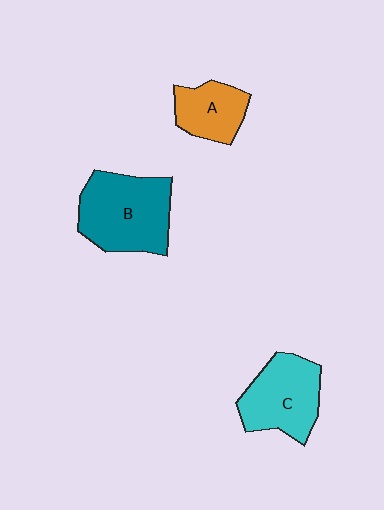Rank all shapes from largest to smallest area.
From largest to smallest: B (teal), C (cyan), A (orange).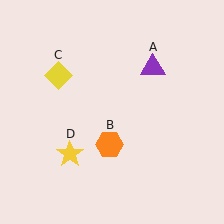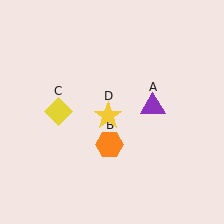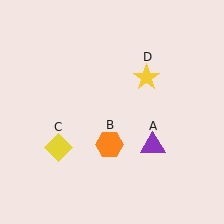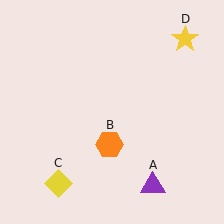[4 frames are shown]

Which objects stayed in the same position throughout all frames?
Orange hexagon (object B) remained stationary.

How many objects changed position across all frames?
3 objects changed position: purple triangle (object A), yellow diamond (object C), yellow star (object D).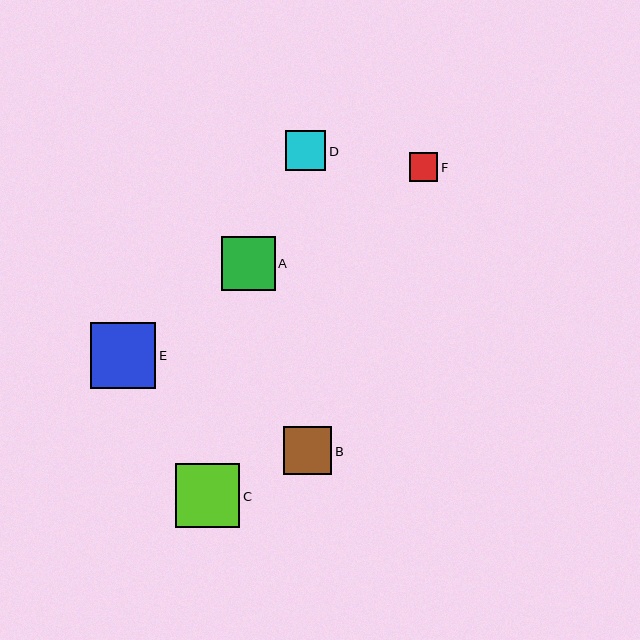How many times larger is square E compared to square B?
Square E is approximately 1.4 times the size of square B.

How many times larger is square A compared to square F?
Square A is approximately 1.9 times the size of square F.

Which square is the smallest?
Square F is the smallest with a size of approximately 28 pixels.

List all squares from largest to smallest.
From largest to smallest: E, C, A, B, D, F.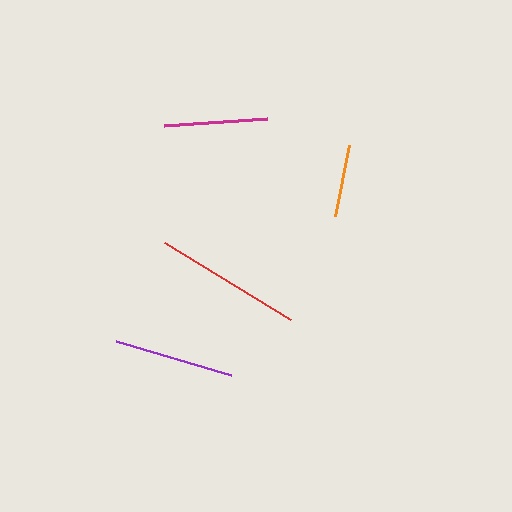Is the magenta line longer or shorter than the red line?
The red line is longer than the magenta line.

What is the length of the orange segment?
The orange segment is approximately 72 pixels long.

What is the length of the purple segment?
The purple segment is approximately 121 pixels long.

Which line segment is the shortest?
The orange line is the shortest at approximately 72 pixels.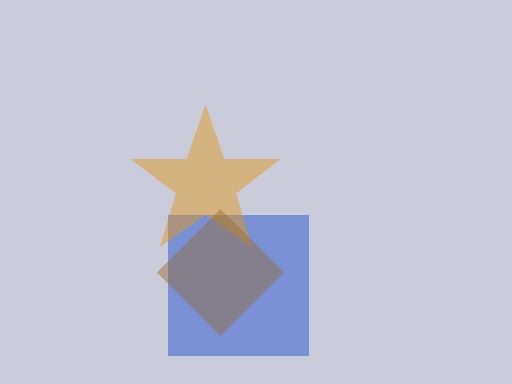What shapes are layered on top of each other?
The layered shapes are: a blue square, an orange star, a brown diamond.